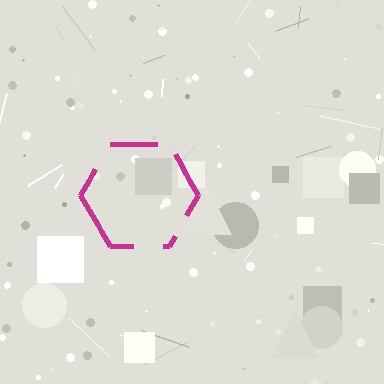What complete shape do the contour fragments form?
The contour fragments form a hexagon.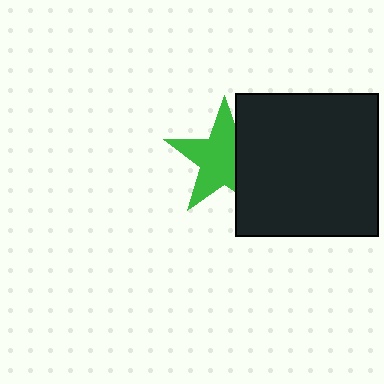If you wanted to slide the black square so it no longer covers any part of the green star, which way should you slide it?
Slide it right — that is the most direct way to separate the two shapes.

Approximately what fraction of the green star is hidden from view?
Roughly 32% of the green star is hidden behind the black square.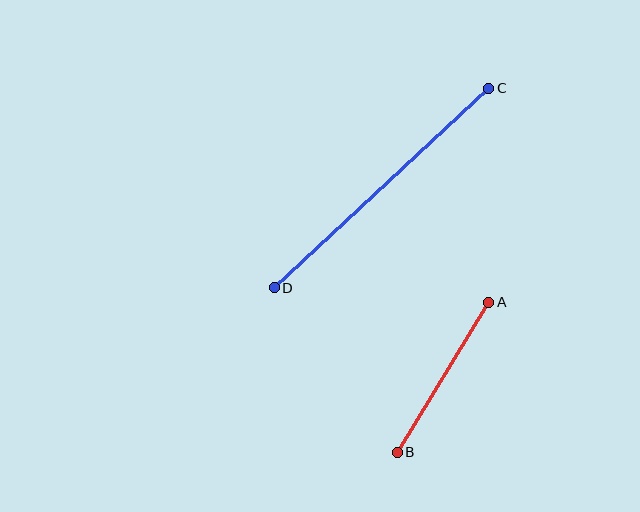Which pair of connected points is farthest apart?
Points C and D are farthest apart.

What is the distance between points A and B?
The distance is approximately 176 pixels.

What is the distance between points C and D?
The distance is approximately 293 pixels.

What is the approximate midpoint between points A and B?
The midpoint is at approximately (443, 377) pixels.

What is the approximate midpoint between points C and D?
The midpoint is at approximately (381, 188) pixels.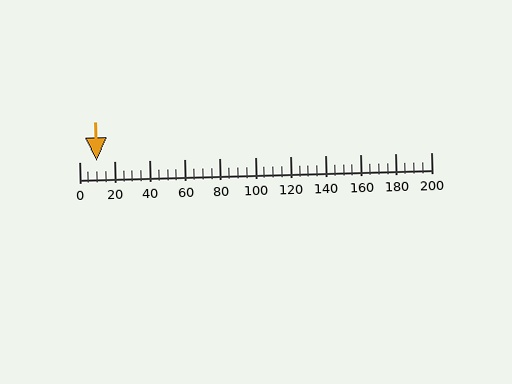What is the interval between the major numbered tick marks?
The major tick marks are spaced 20 units apart.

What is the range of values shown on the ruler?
The ruler shows values from 0 to 200.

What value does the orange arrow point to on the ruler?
The orange arrow points to approximately 10.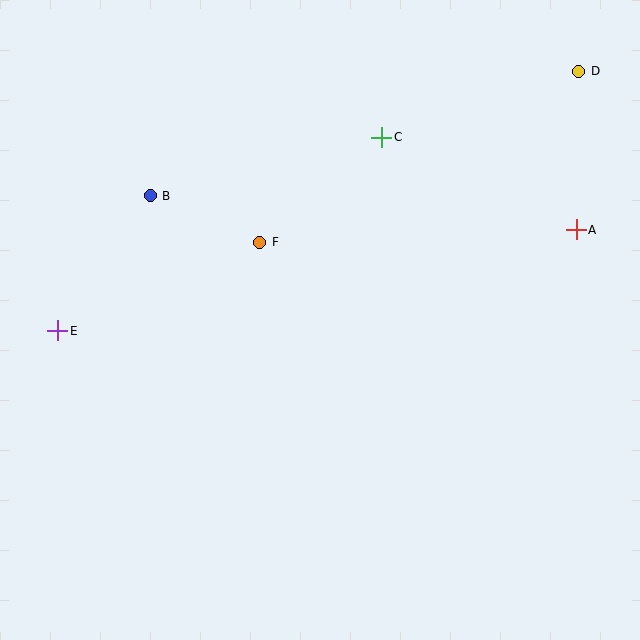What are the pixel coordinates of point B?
Point B is at (150, 196).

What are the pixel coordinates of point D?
Point D is at (579, 71).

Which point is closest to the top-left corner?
Point B is closest to the top-left corner.